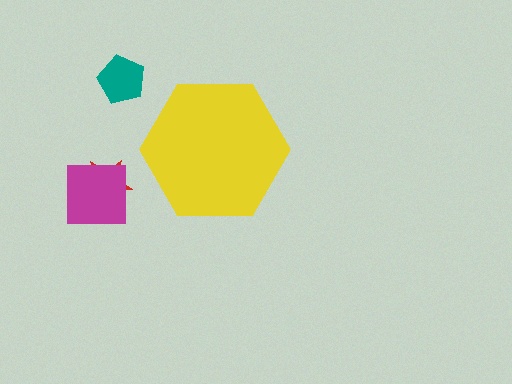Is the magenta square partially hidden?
No, the magenta square is fully visible.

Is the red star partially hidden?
No, the red star is fully visible.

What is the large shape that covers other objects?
A yellow hexagon.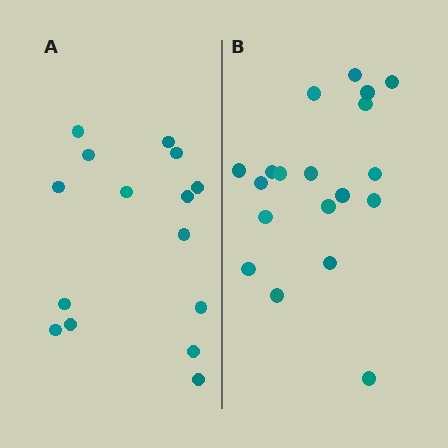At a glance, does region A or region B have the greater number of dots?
Region B (the right region) has more dots.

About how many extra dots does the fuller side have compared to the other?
Region B has about 4 more dots than region A.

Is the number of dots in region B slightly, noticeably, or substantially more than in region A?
Region B has noticeably more, but not dramatically so. The ratio is roughly 1.3 to 1.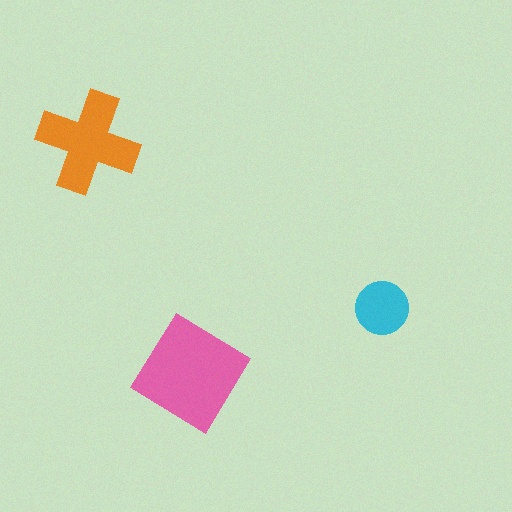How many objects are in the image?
There are 3 objects in the image.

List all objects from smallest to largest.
The cyan circle, the orange cross, the pink diamond.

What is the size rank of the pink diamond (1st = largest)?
1st.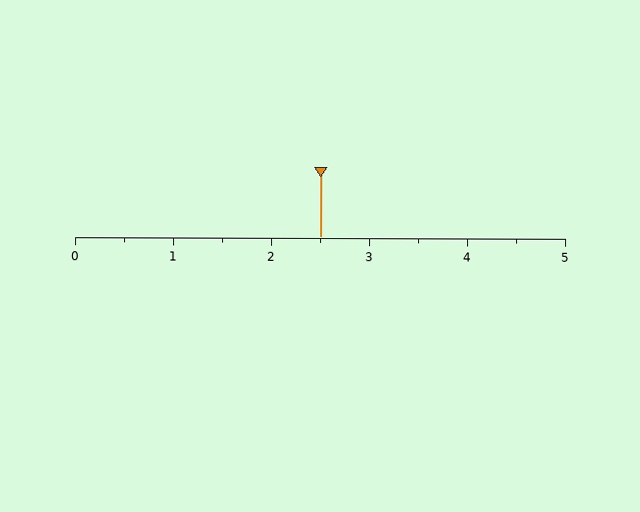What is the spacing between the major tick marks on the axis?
The major ticks are spaced 1 apart.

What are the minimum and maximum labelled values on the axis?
The axis runs from 0 to 5.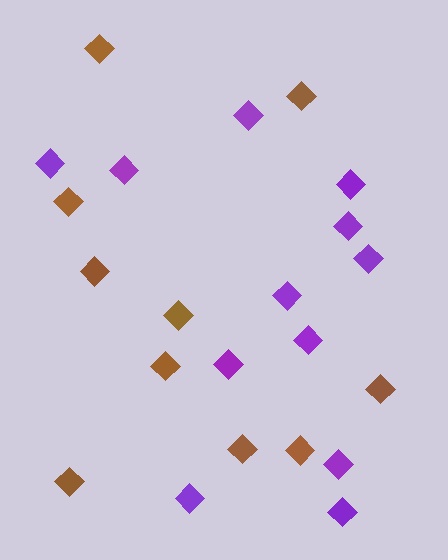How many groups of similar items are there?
There are 2 groups: one group of brown diamonds (10) and one group of purple diamonds (12).